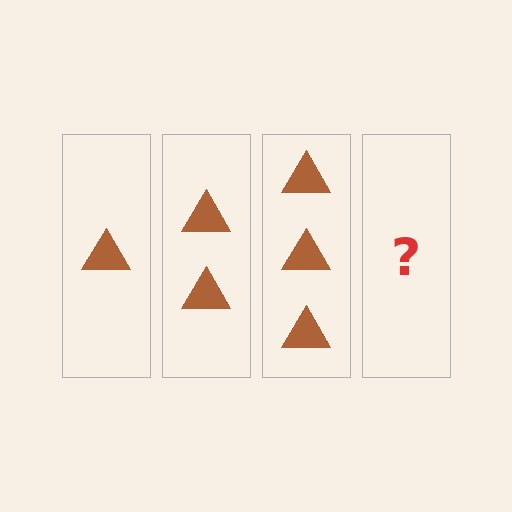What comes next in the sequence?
The next element should be 4 triangles.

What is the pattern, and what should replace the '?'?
The pattern is that each step adds one more triangle. The '?' should be 4 triangles.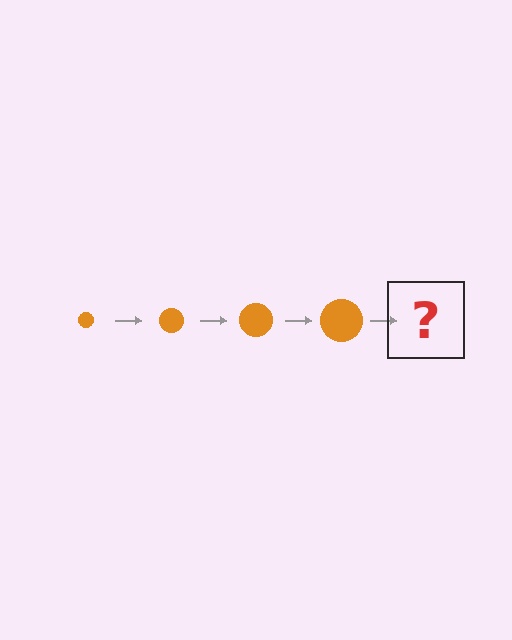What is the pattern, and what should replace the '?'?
The pattern is that the circle gets progressively larger each step. The '?' should be an orange circle, larger than the previous one.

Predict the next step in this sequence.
The next step is an orange circle, larger than the previous one.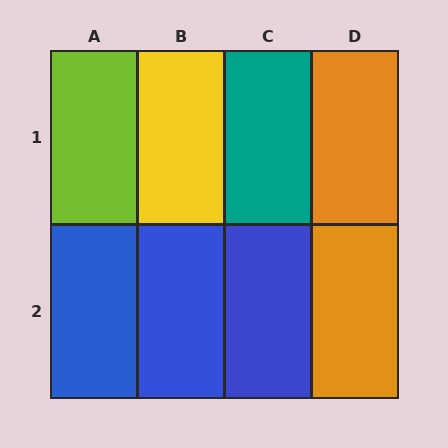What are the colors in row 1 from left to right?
Lime, yellow, teal, orange.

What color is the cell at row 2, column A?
Blue.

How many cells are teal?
1 cell is teal.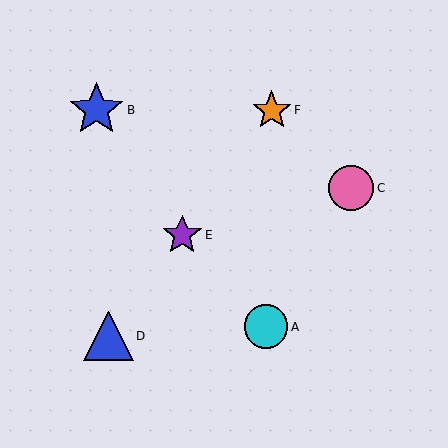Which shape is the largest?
The blue star (labeled B) is the largest.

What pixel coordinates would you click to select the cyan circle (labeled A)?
Click at (266, 327) to select the cyan circle A.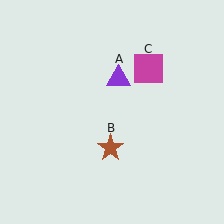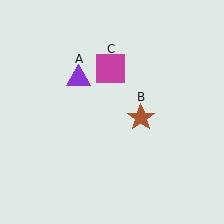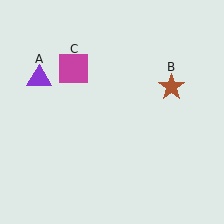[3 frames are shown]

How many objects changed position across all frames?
3 objects changed position: purple triangle (object A), brown star (object B), magenta square (object C).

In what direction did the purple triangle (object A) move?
The purple triangle (object A) moved left.